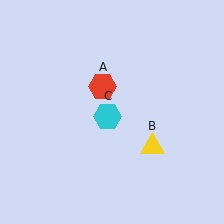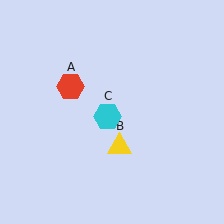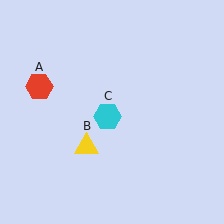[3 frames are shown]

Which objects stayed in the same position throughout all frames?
Cyan hexagon (object C) remained stationary.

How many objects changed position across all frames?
2 objects changed position: red hexagon (object A), yellow triangle (object B).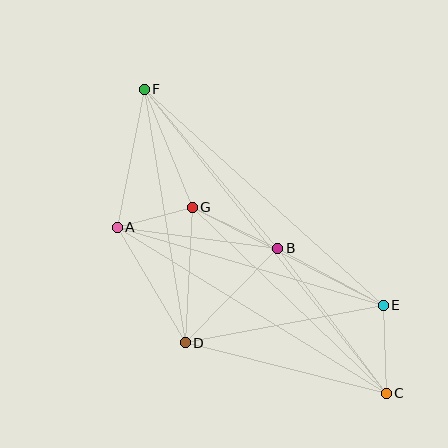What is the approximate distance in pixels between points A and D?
The distance between A and D is approximately 134 pixels.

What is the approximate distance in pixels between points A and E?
The distance between A and E is approximately 277 pixels.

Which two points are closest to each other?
Points A and G are closest to each other.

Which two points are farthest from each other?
Points C and F are farthest from each other.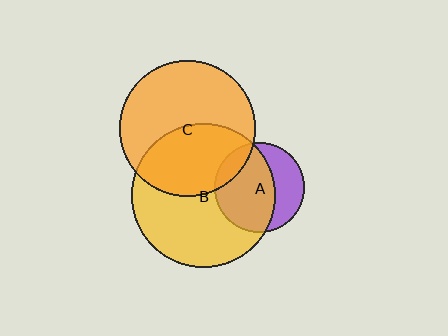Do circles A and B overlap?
Yes.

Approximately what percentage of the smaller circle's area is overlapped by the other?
Approximately 65%.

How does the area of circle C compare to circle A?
Approximately 2.3 times.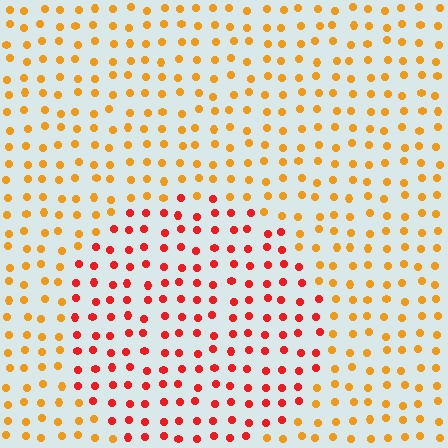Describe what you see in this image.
The image is filled with small orange elements in a uniform arrangement. A circle-shaped region is visible where the elements are tinted to a slightly different hue, forming a subtle color boundary.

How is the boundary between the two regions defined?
The boundary is defined purely by a slight shift in hue (about 38 degrees). Spacing, size, and orientation are identical on both sides.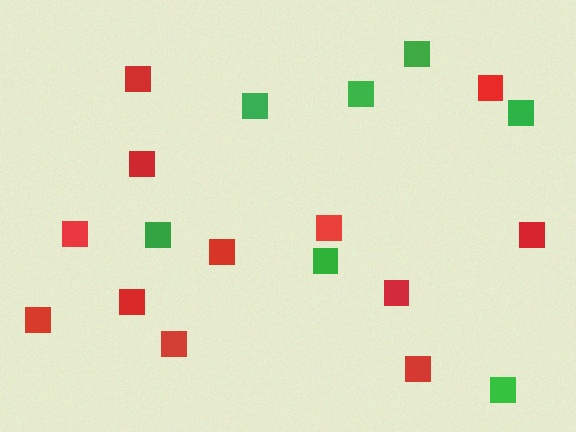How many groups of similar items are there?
There are 2 groups: one group of red squares (12) and one group of green squares (7).